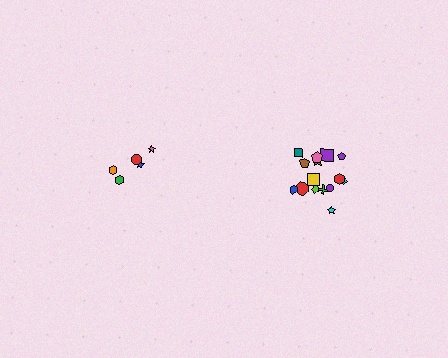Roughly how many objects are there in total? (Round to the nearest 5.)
Roughly 20 objects in total.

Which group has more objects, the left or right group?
The right group.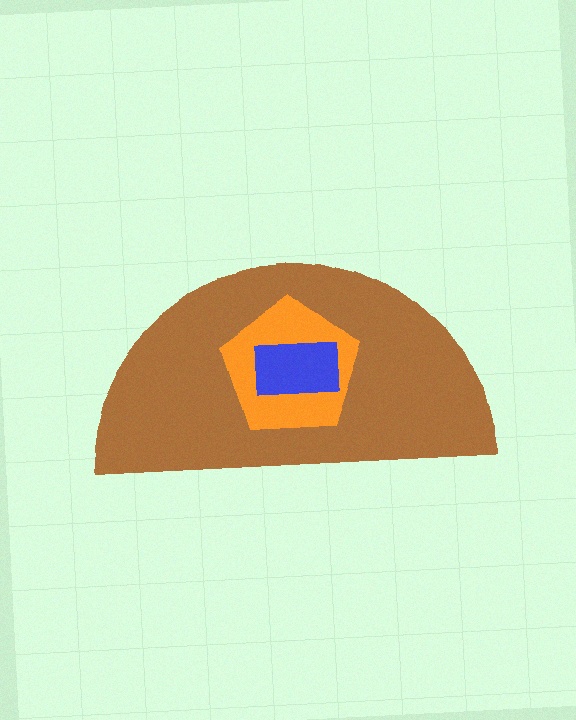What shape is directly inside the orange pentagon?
The blue rectangle.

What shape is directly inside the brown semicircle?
The orange pentagon.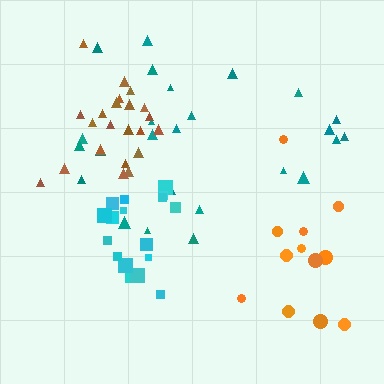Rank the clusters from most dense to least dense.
brown, cyan, teal, orange.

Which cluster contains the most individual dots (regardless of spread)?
Teal (25).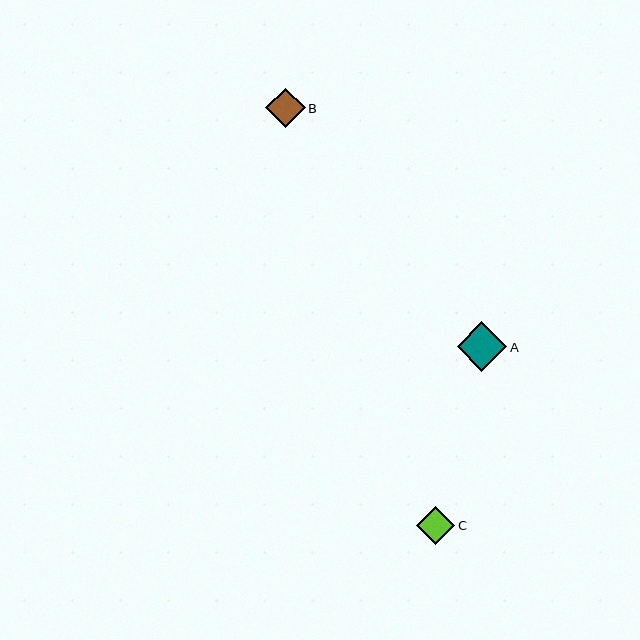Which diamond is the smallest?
Diamond C is the smallest with a size of approximately 38 pixels.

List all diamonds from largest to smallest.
From largest to smallest: A, B, C.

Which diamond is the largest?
Diamond A is the largest with a size of approximately 50 pixels.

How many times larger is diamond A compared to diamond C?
Diamond A is approximately 1.3 times the size of diamond C.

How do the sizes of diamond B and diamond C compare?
Diamond B and diamond C are approximately the same size.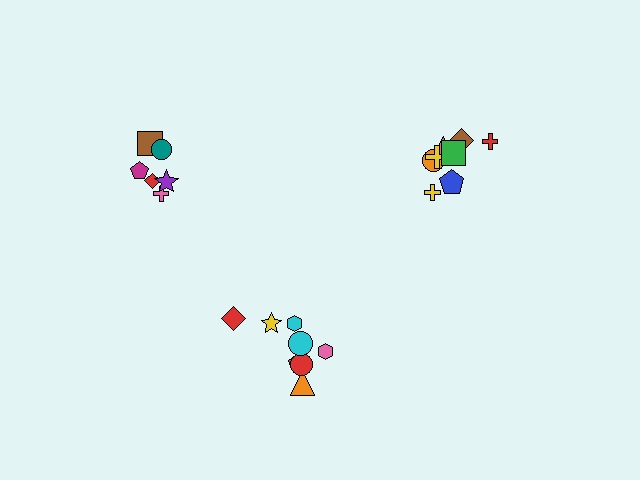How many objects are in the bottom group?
There are 8 objects.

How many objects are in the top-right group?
There are 8 objects.